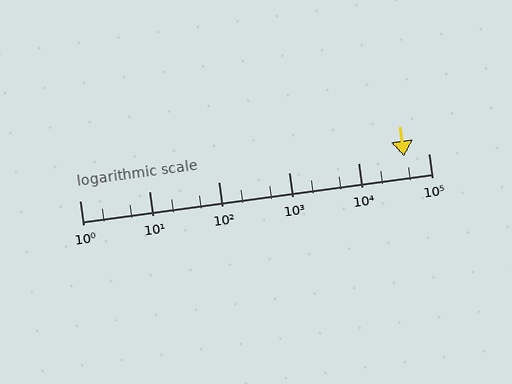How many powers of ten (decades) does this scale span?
The scale spans 5 decades, from 1 to 100000.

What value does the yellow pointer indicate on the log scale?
The pointer indicates approximately 45000.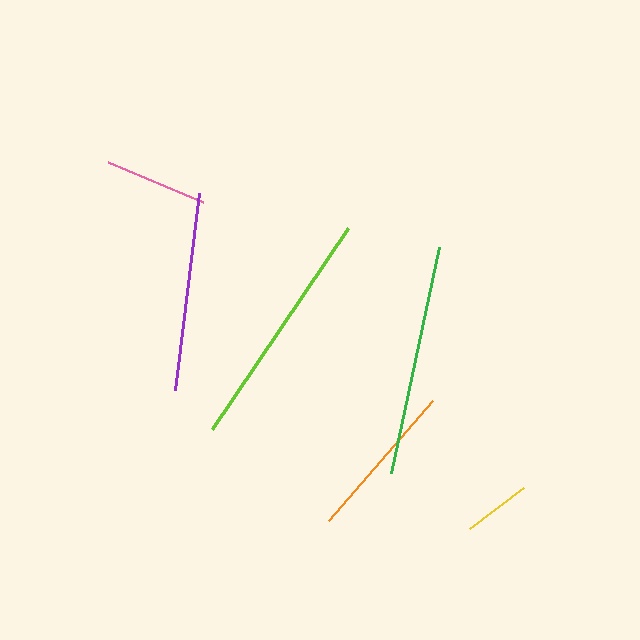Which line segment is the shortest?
The yellow line is the shortest at approximately 68 pixels.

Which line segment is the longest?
The lime line is the longest at approximately 243 pixels.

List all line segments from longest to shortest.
From longest to shortest: lime, green, purple, orange, pink, yellow.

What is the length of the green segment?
The green segment is approximately 231 pixels long.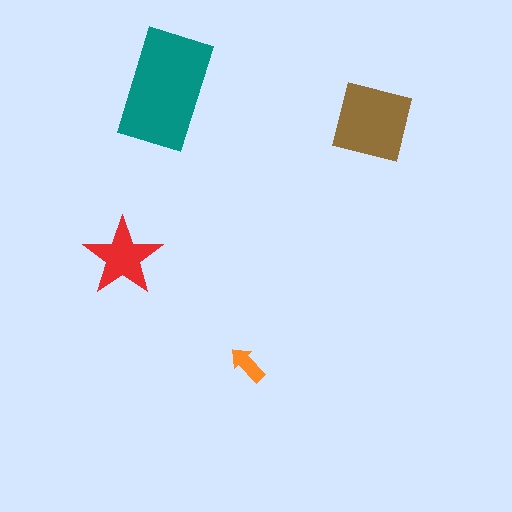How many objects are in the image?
There are 4 objects in the image.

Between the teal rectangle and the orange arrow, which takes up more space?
The teal rectangle.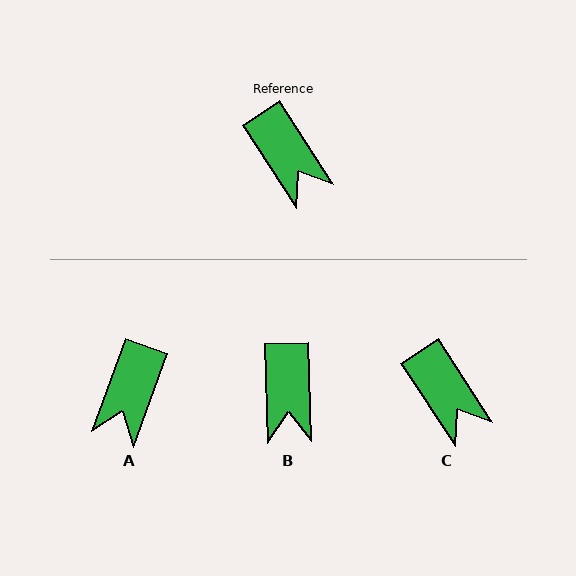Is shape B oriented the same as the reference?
No, it is off by about 31 degrees.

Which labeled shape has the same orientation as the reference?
C.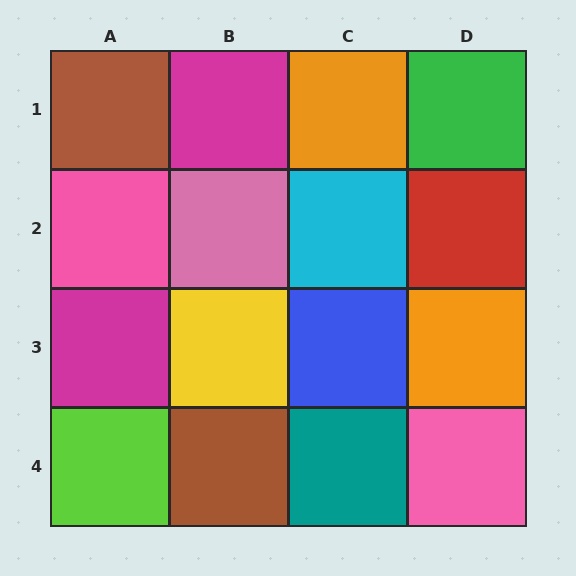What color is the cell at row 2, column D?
Red.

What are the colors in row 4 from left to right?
Lime, brown, teal, pink.